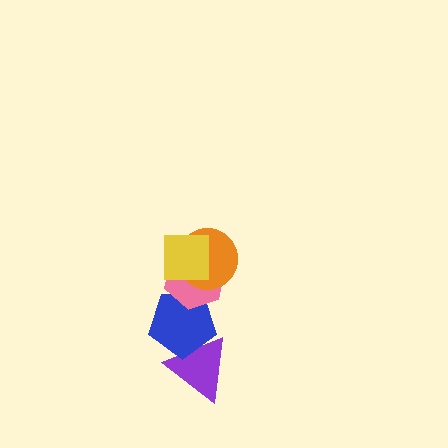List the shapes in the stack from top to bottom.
From top to bottom: the yellow square, the orange circle, the pink hexagon, the blue pentagon, the purple triangle.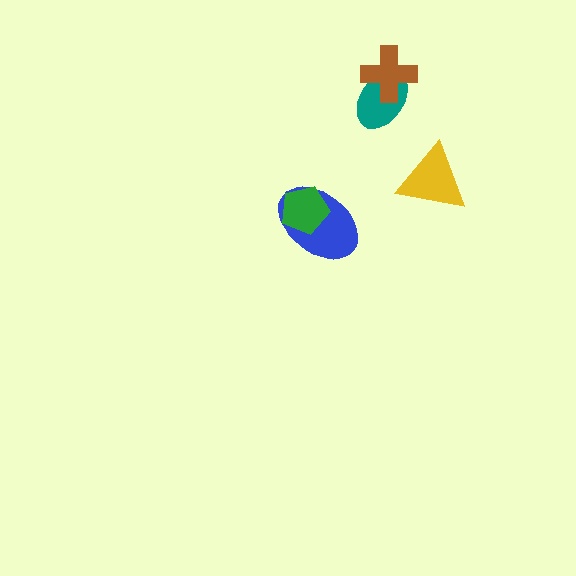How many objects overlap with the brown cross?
1 object overlaps with the brown cross.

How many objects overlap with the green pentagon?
1 object overlaps with the green pentagon.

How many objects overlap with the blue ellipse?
1 object overlaps with the blue ellipse.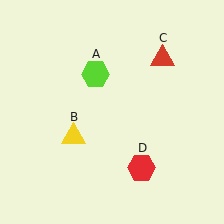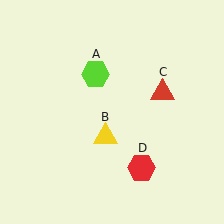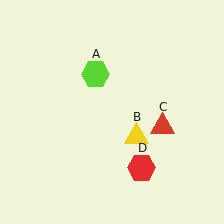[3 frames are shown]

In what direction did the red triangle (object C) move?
The red triangle (object C) moved down.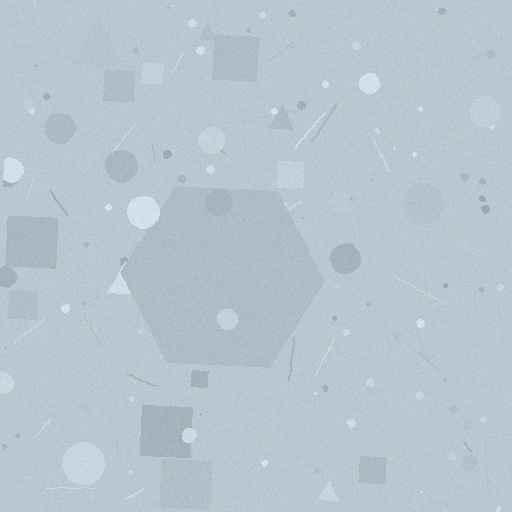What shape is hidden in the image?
A hexagon is hidden in the image.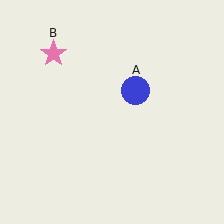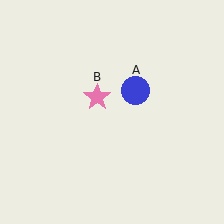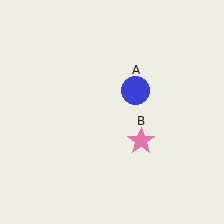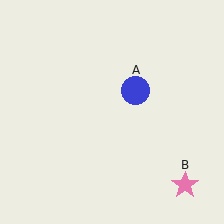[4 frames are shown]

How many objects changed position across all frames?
1 object changed position: pink star (object B).